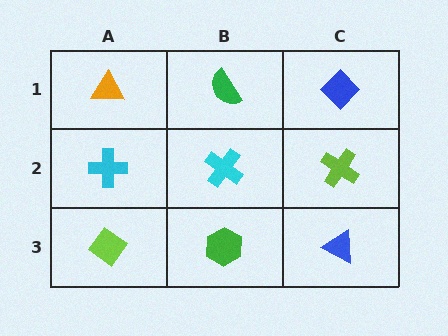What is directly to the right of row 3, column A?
A green hexagon.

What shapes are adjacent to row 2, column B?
A green semicircle (row 1, column B), a green hexagon (row 3, column B), a cyan cross (row 2, column A), a lime cross (row 2, column C).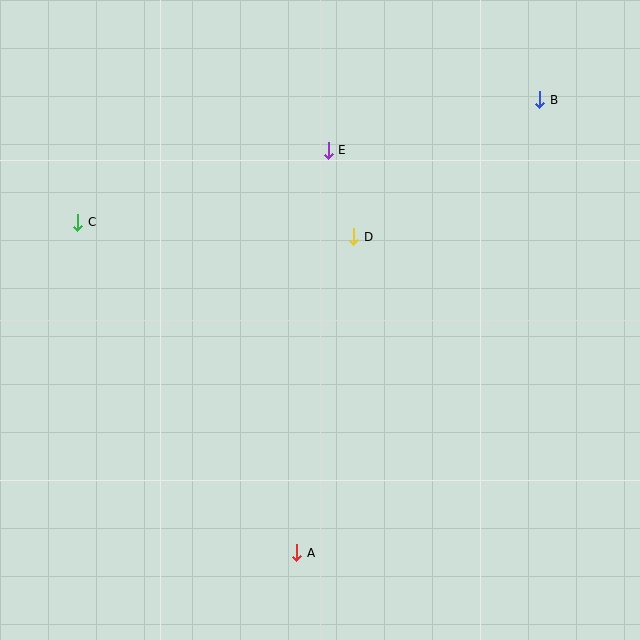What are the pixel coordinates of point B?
Point B is at (540, 100).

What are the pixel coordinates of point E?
Point E is at (328, 150).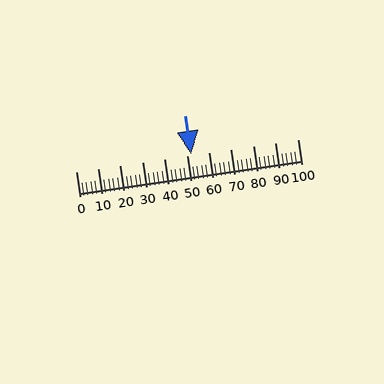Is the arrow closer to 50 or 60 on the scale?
The arrow is closer to 50.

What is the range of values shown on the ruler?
The ruler shows values from 0 to 100.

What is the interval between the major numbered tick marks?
The major tick marks are spaced 10 units apart.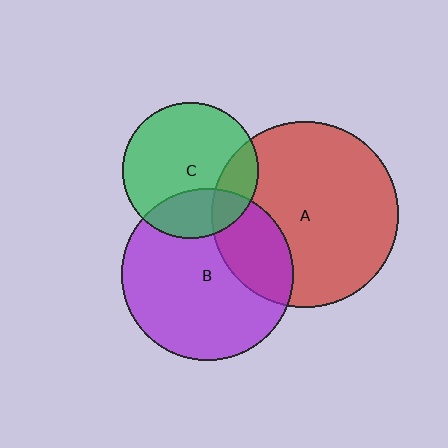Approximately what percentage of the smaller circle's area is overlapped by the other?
Approximately 25%.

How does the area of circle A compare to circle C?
Approximately 1.9 times.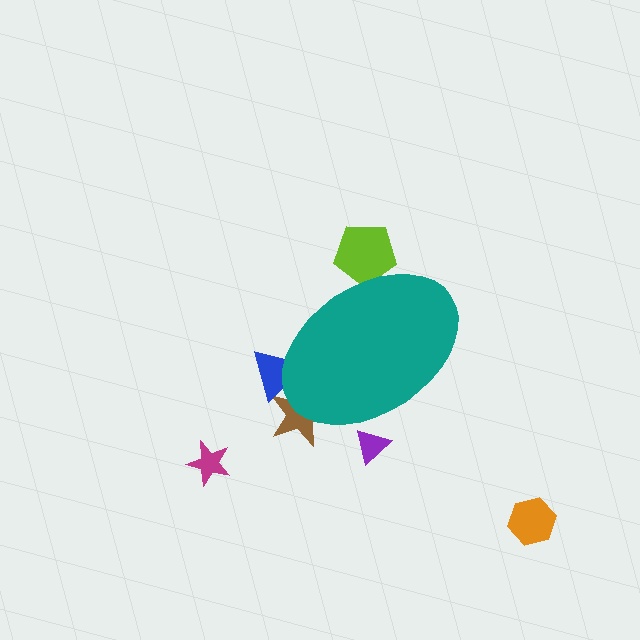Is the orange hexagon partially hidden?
No, the orange hexagon is fully visible.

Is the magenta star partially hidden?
No, the magenta star is fully visible.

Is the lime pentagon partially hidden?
Yes, the lime pentagon is partially hidden behind the teal ellipse.